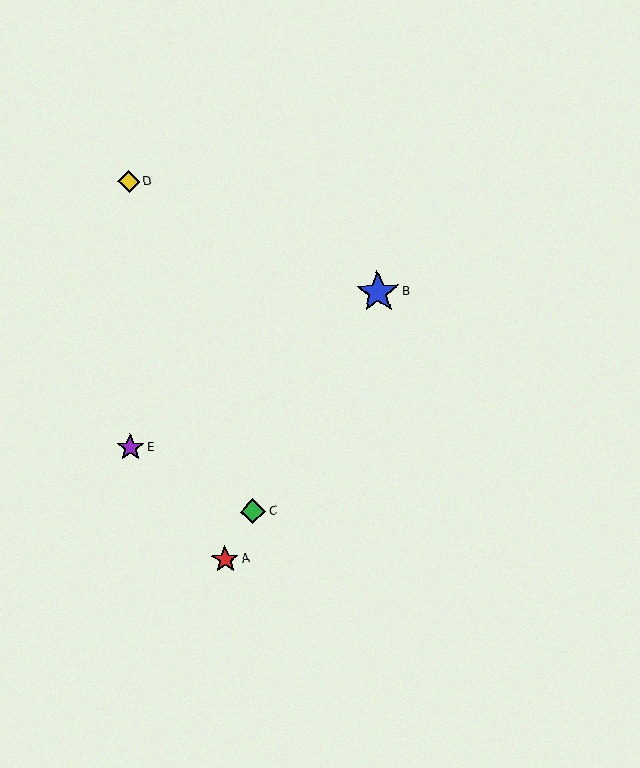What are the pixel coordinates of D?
Object D is at (129, 181).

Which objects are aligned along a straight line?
Objects A, B, C are aligned along a straight line.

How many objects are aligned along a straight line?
3 objects (A, B, C) are aligned along a straight line.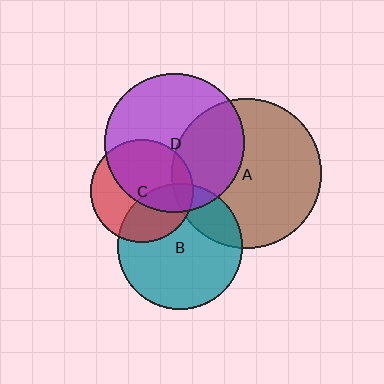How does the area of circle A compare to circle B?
Approximately 1.4 times.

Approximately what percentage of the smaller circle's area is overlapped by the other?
Approximately 35%.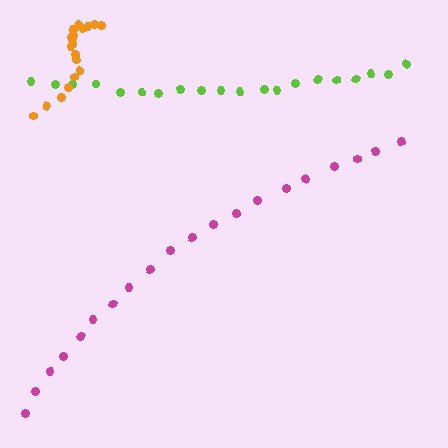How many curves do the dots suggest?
There are 3 distinct paths.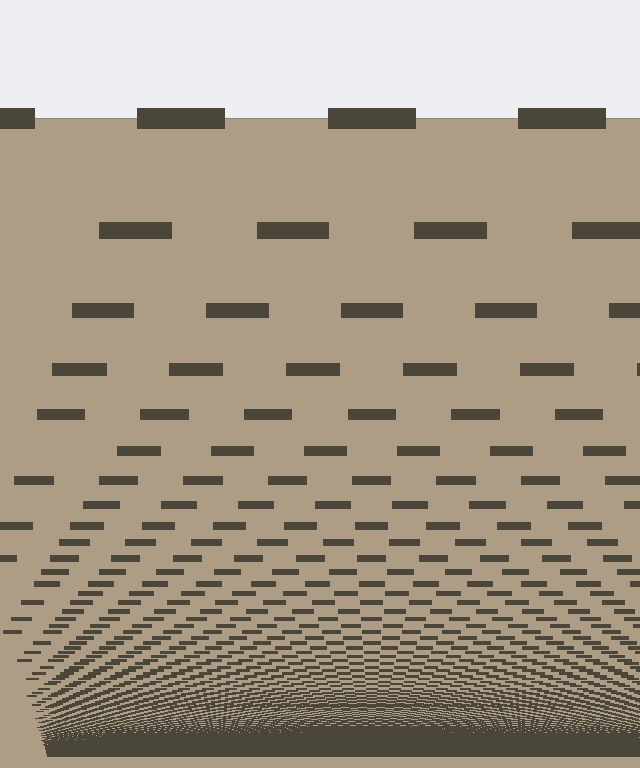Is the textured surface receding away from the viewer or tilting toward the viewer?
The surface appears to tilt toward the viewer. Texture elements get larger and sparser toward the top.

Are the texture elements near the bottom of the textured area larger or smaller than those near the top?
Smaller. The gradient is inverted — elements near the bottom are smaller and denser.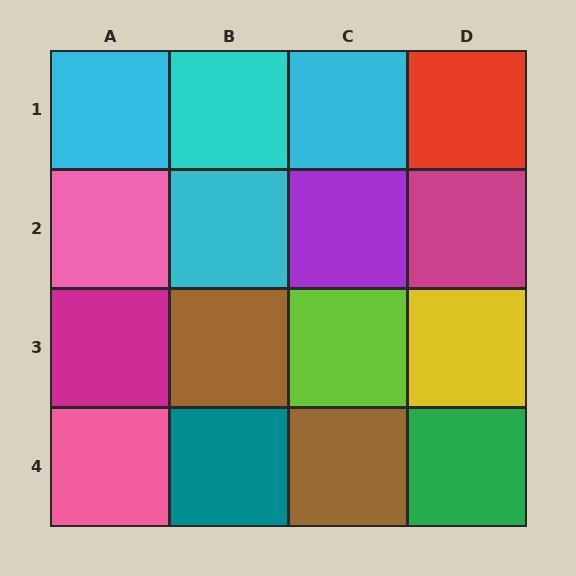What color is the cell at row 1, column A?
Cyan.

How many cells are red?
1 cell is red.